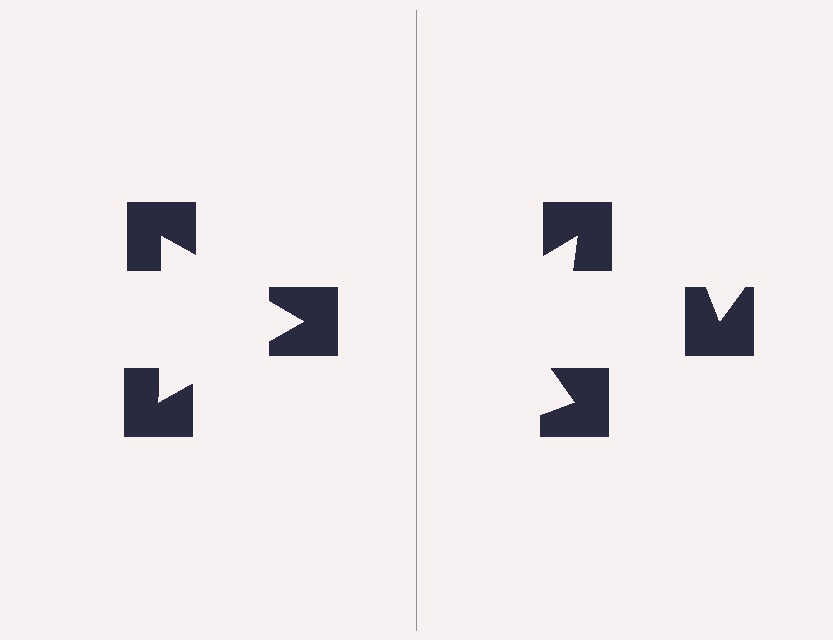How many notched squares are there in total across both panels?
6 — 3 on each side.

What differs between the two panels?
The notched squares are positioned identically on both sides; only the wedge orientations differ. On the left they align to a triangle; on the right they are misaligned.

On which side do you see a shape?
An illusory triangle appears on the left side. On the right side the wedge cuts are rotated, so no coherent shape forms.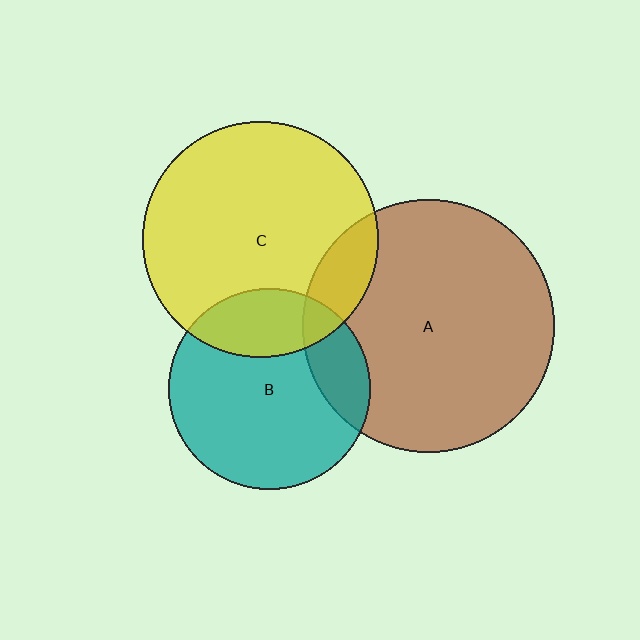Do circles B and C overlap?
Yes.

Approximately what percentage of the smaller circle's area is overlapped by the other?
Approximately 25%.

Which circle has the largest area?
Circle A (brown).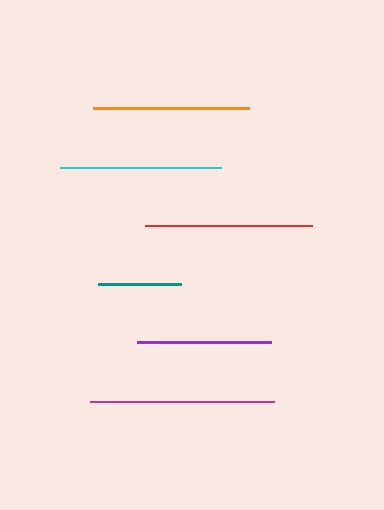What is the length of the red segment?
The red segment is approximately 166 pixels long.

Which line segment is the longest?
The magenta line is the longest at approximately 184 pixels.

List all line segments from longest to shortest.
From longest to shortest: magenta, red, cyan, orange, purple, teal.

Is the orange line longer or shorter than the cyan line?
The cyan line is longer than the orange line.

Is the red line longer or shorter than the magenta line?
The magenta line is longer than the red line.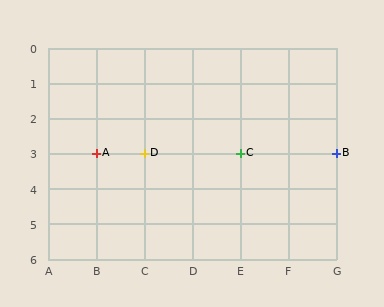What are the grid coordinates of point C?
Point C is at grid coordinates (E, 3).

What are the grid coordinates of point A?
Point A is at grid coordinates (B, 3).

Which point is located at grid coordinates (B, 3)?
Point A is at (B, 3).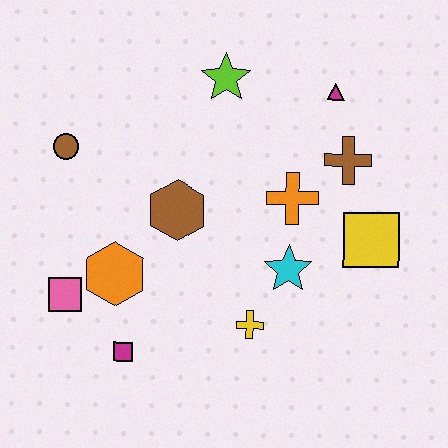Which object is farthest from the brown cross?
The pink square is farthest from the brown cross.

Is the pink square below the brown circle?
Yes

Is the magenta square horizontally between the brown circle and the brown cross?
Yes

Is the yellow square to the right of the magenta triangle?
Yes